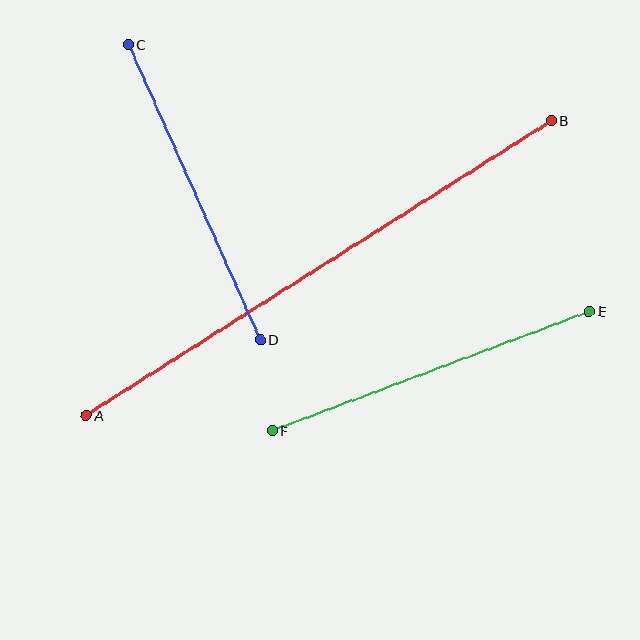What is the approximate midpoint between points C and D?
The midpoint is at approximately (194, 192) pixels.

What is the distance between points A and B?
The distance is approximately 551 pixels.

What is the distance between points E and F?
The distance is approximately 339 pixels.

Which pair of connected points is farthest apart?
Points A and B are farthest apart.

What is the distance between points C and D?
The distance is approximately 323 pixels.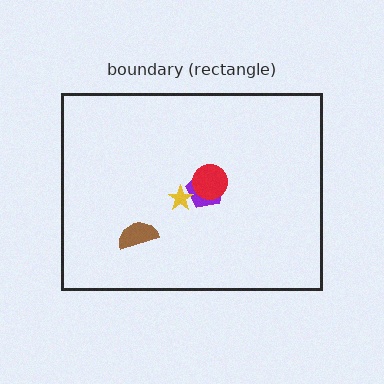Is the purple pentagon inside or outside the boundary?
Inside.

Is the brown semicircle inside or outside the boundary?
Inside.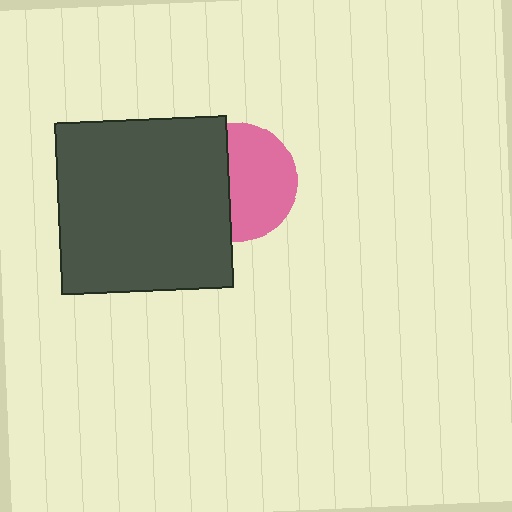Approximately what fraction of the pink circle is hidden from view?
Roughly 42% of the pink circle is hidden behind the dark gray square.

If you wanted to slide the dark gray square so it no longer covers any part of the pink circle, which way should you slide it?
Slide it left — that is the most direct way to separate the two shapes.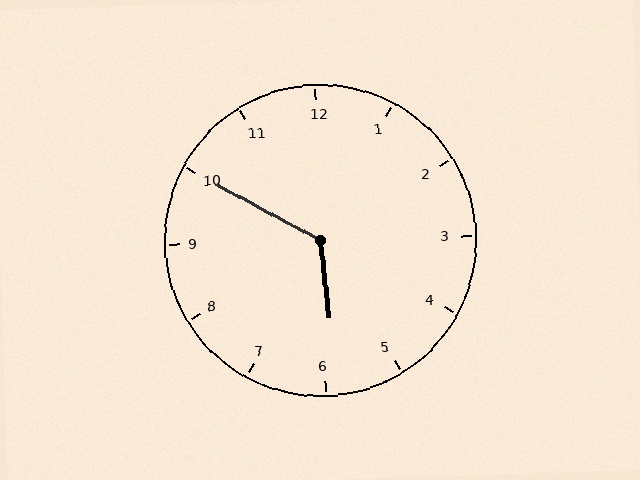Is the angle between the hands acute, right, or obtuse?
It is obtuse.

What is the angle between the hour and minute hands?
Approximately 125 degrees.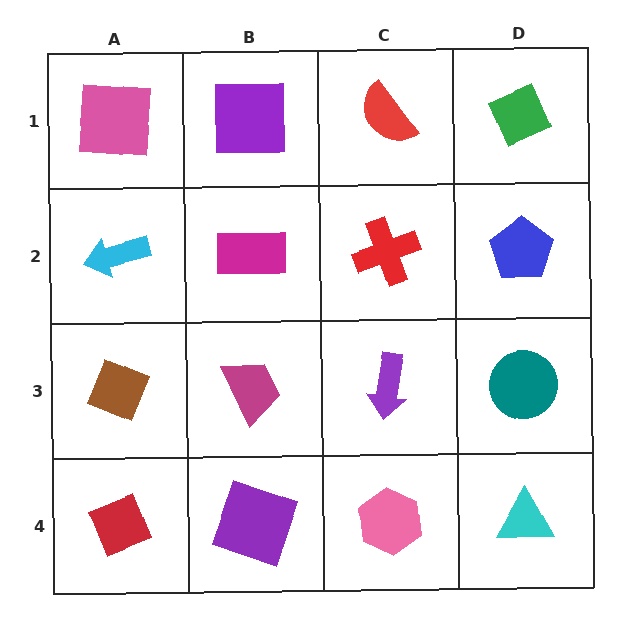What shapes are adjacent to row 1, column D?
A blue pentagon (row 2, column D), a red semicircle (row 1, column C).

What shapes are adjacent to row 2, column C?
A red semicircle (row 1, column C), a purple arrow (row 3, column C), a magenta rectangle (row 2, column B), a blue pentagon (row 2, column D).